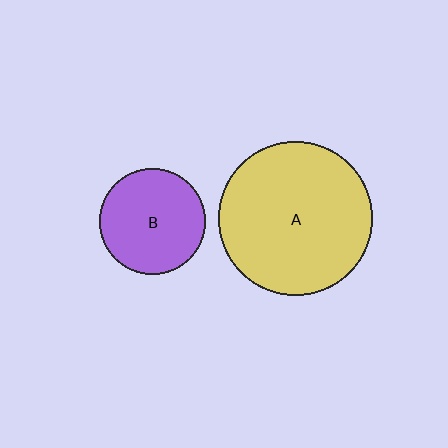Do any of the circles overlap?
No, none of the circles overlap.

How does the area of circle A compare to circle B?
Approximately 2.1 times.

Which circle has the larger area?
Circle A (yellow).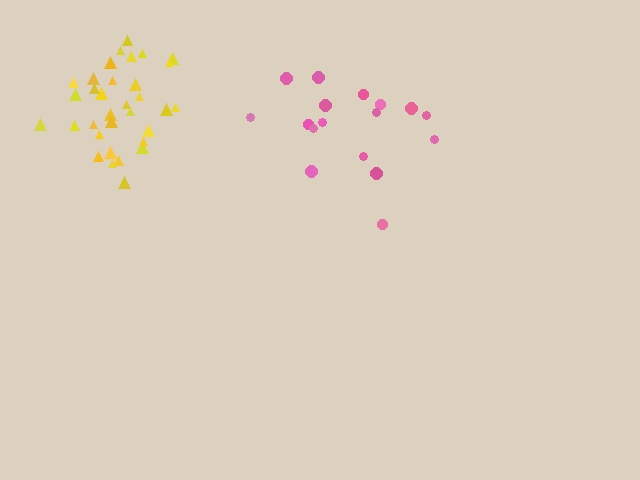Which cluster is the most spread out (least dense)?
Pink.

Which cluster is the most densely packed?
Yellow.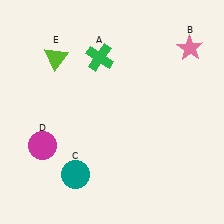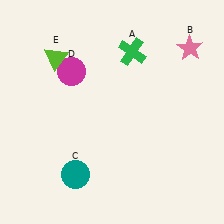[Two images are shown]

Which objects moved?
The objects that moved are: the green cross (A), the magenta circle (D).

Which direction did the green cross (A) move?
The green cross (A) moved right.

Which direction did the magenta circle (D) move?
The magenta circle (D) moved up.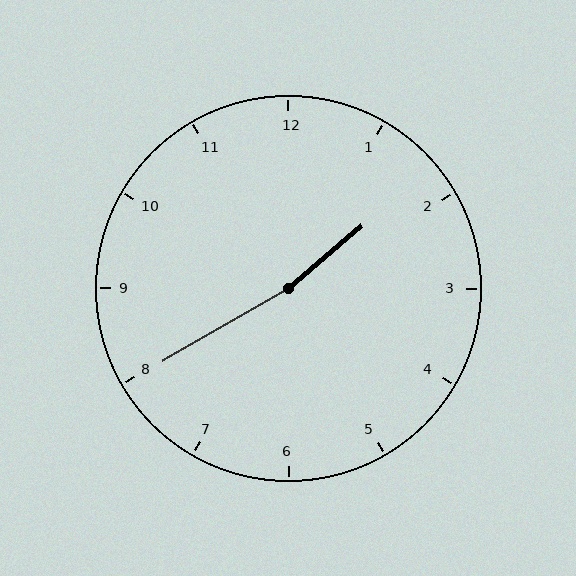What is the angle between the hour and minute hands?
Approximately 170 degrees.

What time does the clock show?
1:40.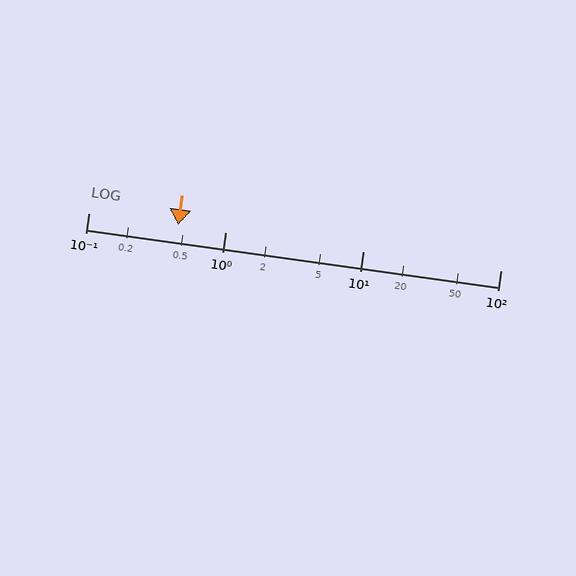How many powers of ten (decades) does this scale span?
The scale spans 3 decades, from 0.1 to 100.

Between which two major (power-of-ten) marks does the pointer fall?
The pointer is between 0.1 and 1.